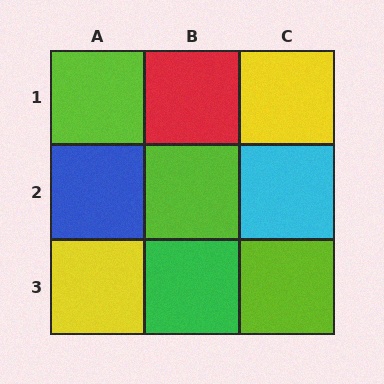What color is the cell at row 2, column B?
Lime.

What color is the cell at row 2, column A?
Blue.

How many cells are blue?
1 cell is blue.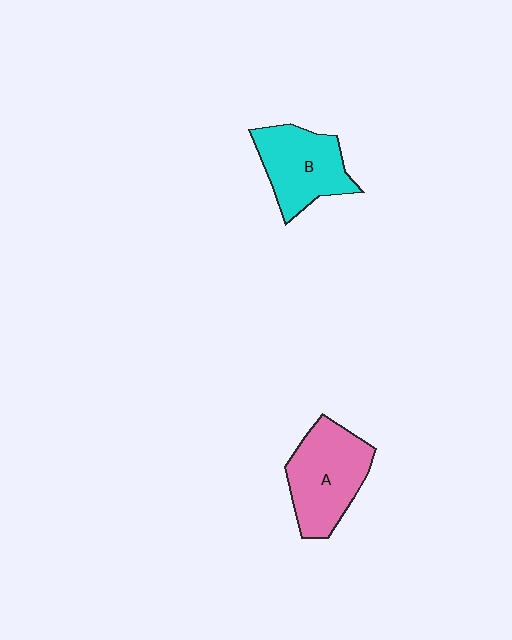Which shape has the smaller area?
Shape B (cyan).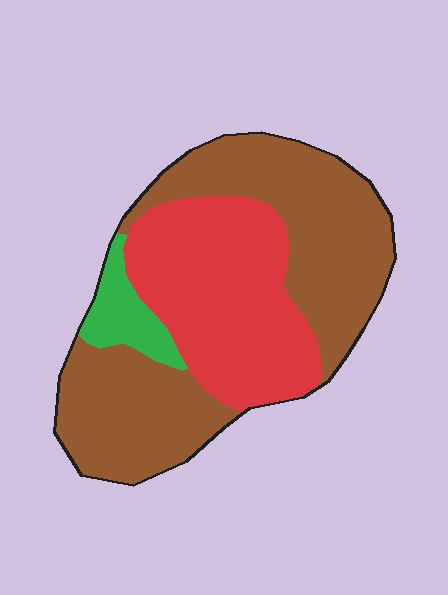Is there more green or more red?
Red.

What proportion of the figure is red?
Red takes up between a third and a half of the figure.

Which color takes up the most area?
Brown, at roughly 55%.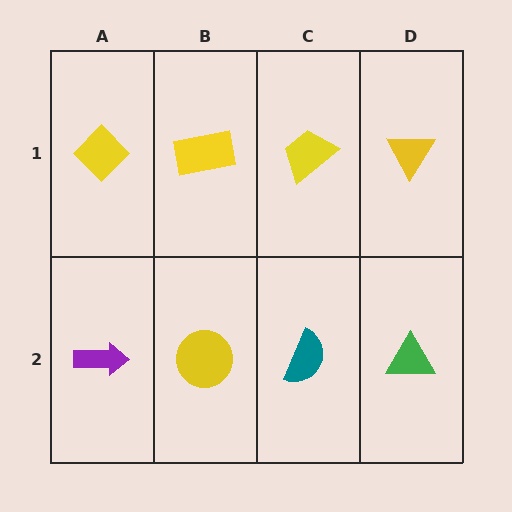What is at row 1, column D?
A yellow triangle.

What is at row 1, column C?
A yellow trapezoid.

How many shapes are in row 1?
4 shapes.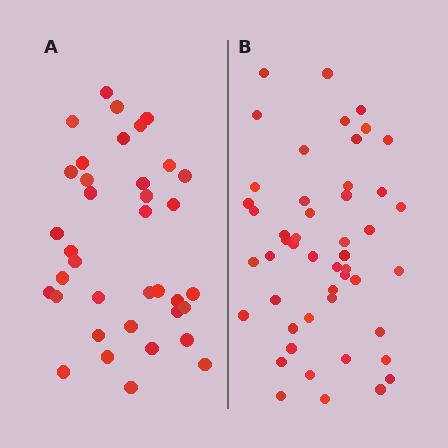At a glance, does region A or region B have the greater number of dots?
Region B (the right region) has more dots.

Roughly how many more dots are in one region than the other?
Region B has roughly 12 or so more dots than region A.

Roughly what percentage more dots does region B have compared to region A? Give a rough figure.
About 30% more.